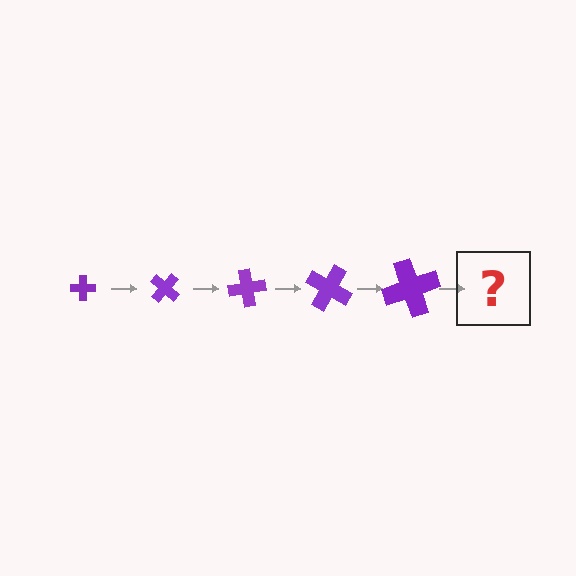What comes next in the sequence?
The next element should be a cross, larger than the previous one and rotated 200 degrees from the start.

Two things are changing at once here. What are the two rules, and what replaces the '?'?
The two rules are that the cross grows larger each step and it rotates 40 degrees each step. The '?' should be a cross, larger than the previous one and rotated 200 degrees from the start.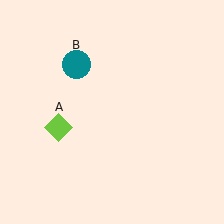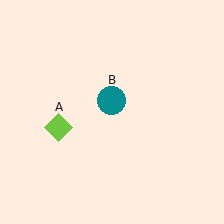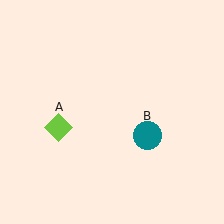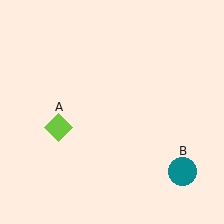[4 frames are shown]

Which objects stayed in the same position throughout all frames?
Lime diamond (object A) remained stationary.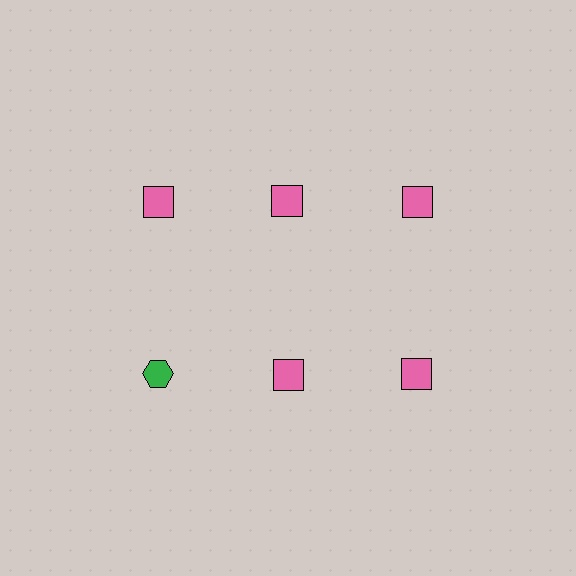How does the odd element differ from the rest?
It differs in both color (green instead of pink) and shape (hexagon instead of square).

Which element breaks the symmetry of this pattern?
The green hexagon in the second row, leftmost column breaks the symmetry. All other shapes are pink squares.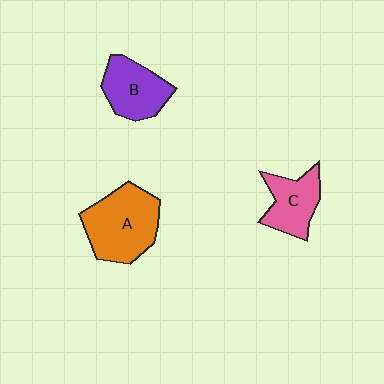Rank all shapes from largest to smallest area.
From largest to smallest: A (orange), B (purple), C (pink).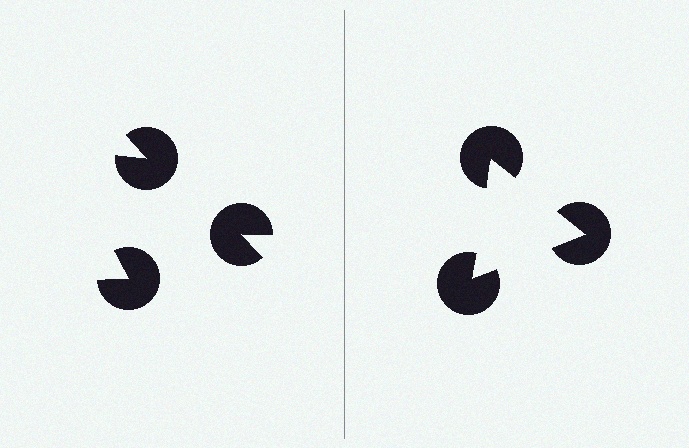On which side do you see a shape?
An illusory triangle appears on the right side. On the left side the wedge cuts are rotated, so no coherent shape forms.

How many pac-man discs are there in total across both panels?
6 — 3 on each side.